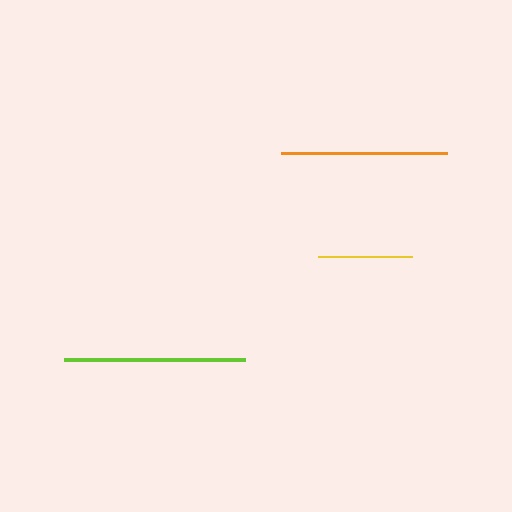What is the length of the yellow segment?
The yellow segment is approximately 94 pixels long.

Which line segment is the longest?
The lime line is the longest at approximately 181 pixels.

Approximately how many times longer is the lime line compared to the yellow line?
The lime line is approximately 1.9 times the length of the yellow line.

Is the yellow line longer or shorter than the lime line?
The lime line is longer than the yellow line.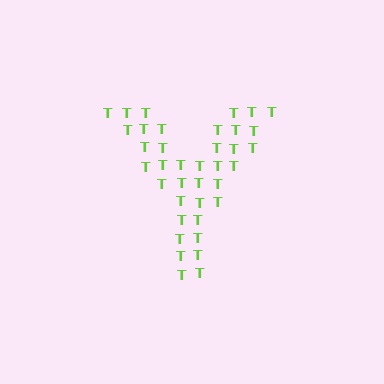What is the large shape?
The large shape is the letter Y.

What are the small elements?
The small elements are letter T's.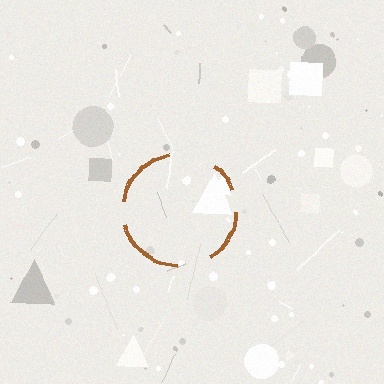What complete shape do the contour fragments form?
The contour fragments form a circle.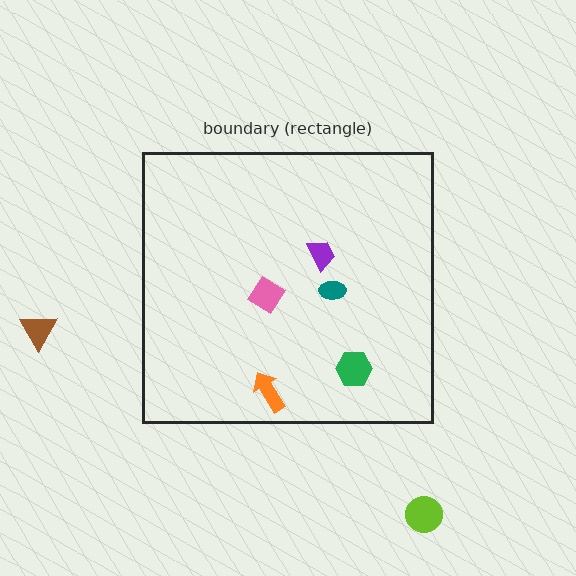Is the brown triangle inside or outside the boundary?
Outside.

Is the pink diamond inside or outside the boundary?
Inside.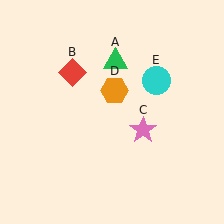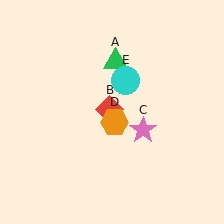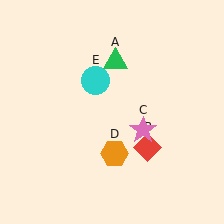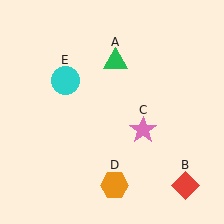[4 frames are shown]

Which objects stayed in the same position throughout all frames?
Green triangle (object A) and pink star (object C) remained stationary.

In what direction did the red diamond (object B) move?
The red diamond (object B) moved down and to the right.